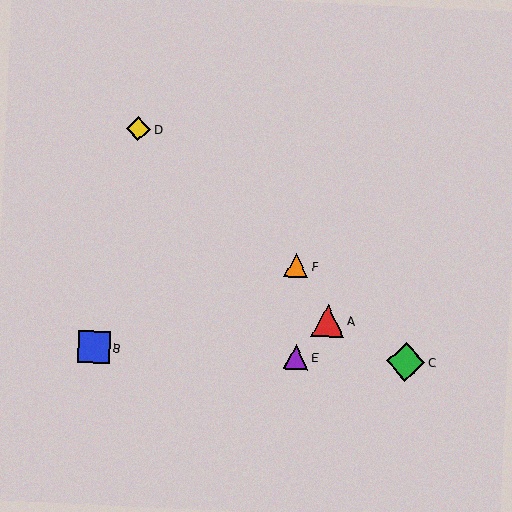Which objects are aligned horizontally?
Objects B, C, E are aligned horizontally.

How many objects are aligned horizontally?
3 objects (B, C, E) are aligned horizontally.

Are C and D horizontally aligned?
No, C is at y≈362 and D is at y≈129.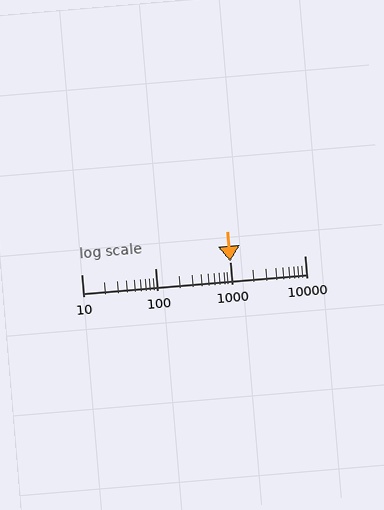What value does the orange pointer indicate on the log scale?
The pointer indicates approximately 1000.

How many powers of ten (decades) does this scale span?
The scale spans 3 decades, from 10 to 10000.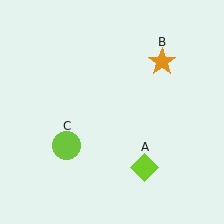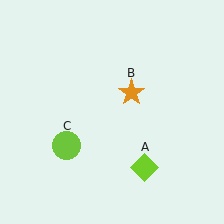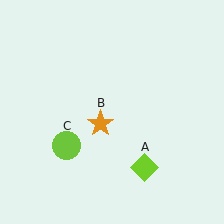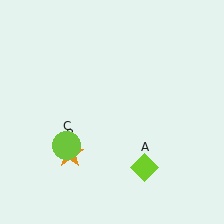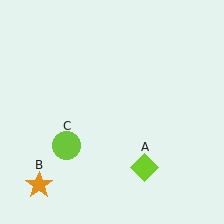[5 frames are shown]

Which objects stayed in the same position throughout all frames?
Lime diamond (object A) and lime circle (object C) remained stationary.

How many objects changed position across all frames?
1 object changed position: orange star (object B).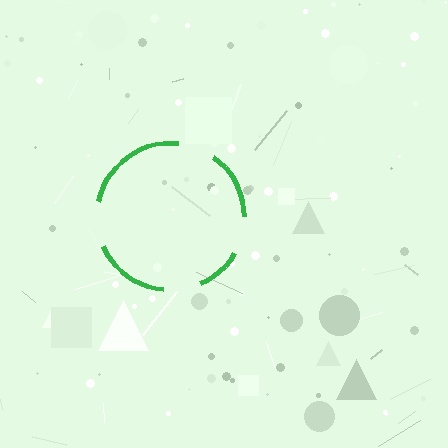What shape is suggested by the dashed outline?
The dashed outline suggests a circle.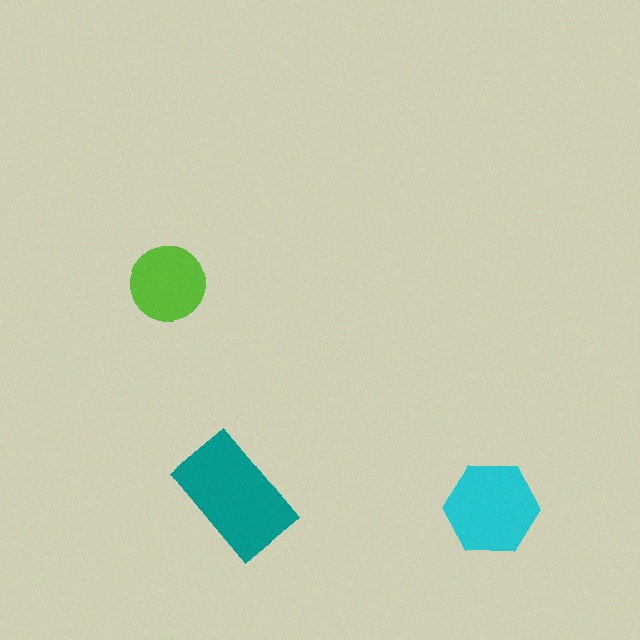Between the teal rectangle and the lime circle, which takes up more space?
The teal rectangle.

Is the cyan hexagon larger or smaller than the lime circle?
Larger.